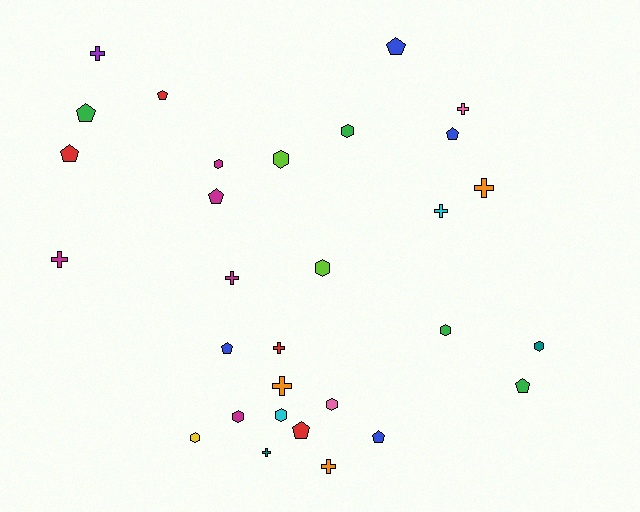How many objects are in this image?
There are 30 objects.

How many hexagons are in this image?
There are 10 hexagons.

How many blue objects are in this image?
There are 4 blue objects.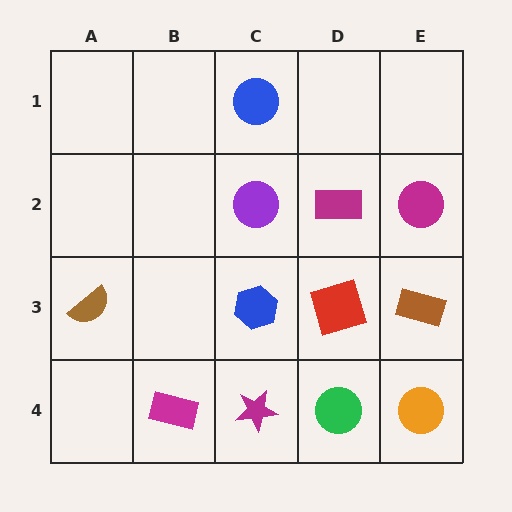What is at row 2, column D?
A magenta rectangle.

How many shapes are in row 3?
4 shapes.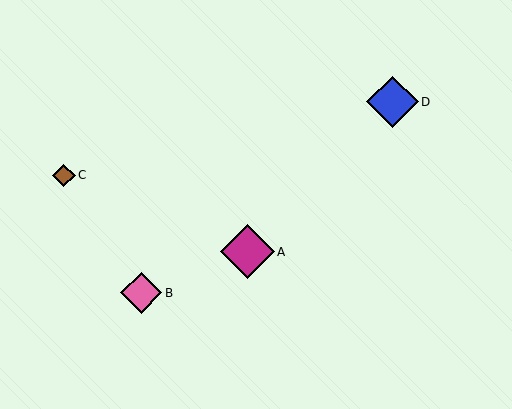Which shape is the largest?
The magenta diamond (labeled A) is the largest.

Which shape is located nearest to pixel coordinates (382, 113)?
The blue diamond (labeled D) at (392, 102) is nearest to that location.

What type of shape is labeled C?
Shape C is a brown diamond.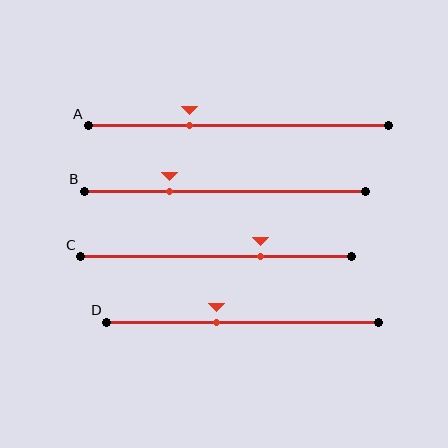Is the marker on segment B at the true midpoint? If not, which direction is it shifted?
No, the marker on segment B is shifted to the left by about 20% of the segment length.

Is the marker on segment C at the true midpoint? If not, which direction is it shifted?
No, the marker on segment C is shifted to the right by about 16% of the segment length.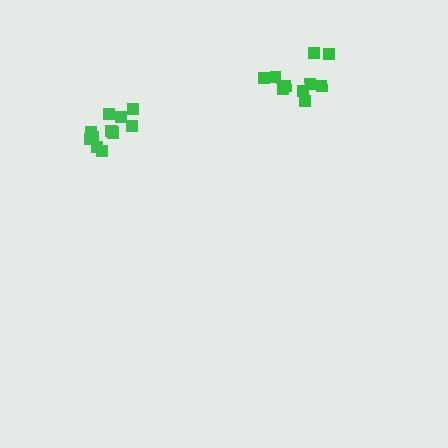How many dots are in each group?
Group 1: 10 dots, Group 2: 11 dots (21 total).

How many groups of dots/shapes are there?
There are 2 groups.